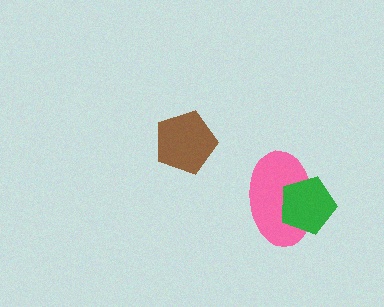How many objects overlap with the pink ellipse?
1 object overlaps with the pink ellipse.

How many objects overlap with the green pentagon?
1 object overlaps with the green pentagon.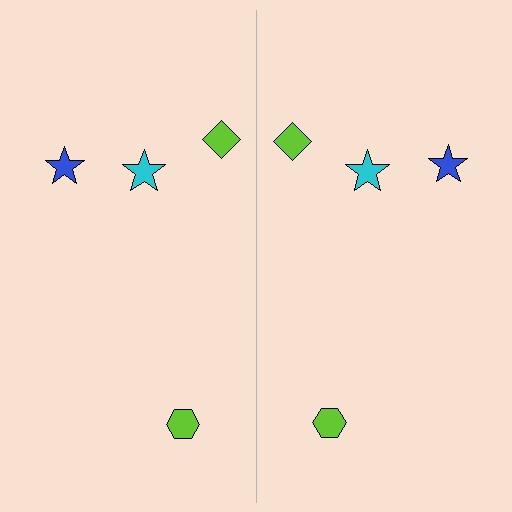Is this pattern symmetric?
Yes, this pattern has bilateral (reflection) symmetry.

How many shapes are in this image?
There are 8 shapes in this image.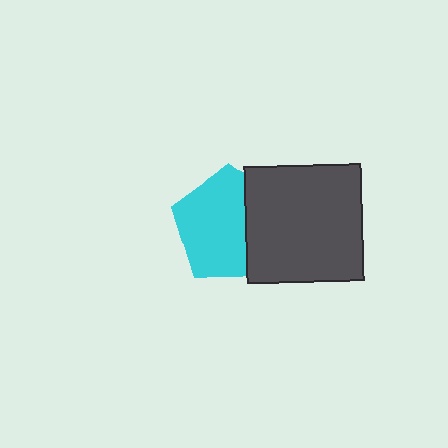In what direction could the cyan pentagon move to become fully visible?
The cyan pentagon could move left. That would shift it out from behind the dark gray square entirely.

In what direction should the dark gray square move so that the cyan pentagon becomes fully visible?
The dark gray square should move right. That is the shortest direction to clear the overlap and leave the cyan pentagon fully visible.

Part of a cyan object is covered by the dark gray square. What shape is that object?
It is a pentagon.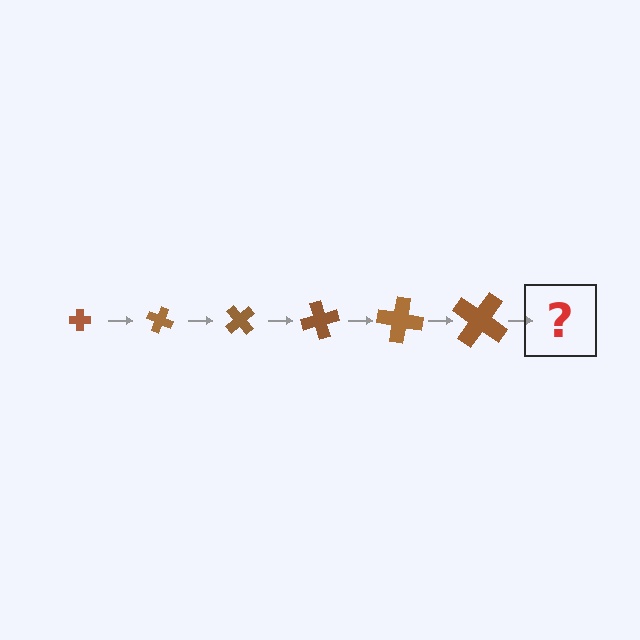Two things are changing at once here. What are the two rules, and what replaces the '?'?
The two rules are that the cross grows larger each step and it rotates 25 degrees each step. The '?' should be a cross, larger than the previous one and rotated 150 degrees from the start.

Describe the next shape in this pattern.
It should be a cross, larger than the previous one and rotated 150 degrees from the start.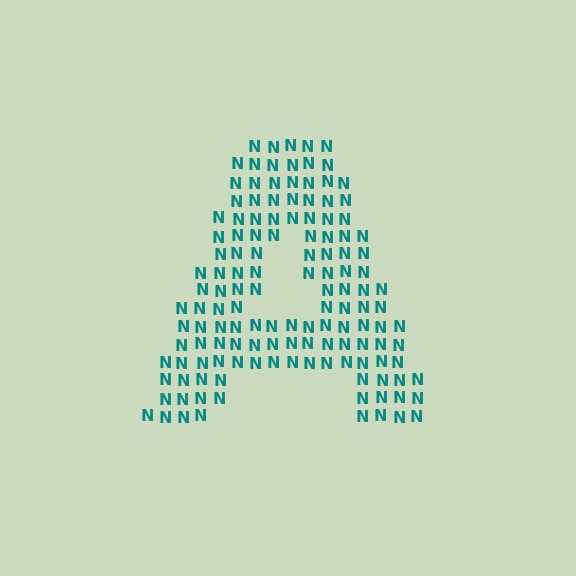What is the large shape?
The large shape is the letter A.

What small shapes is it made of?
It is made of small letter N's.